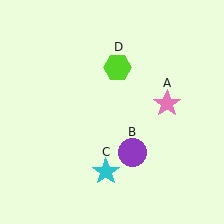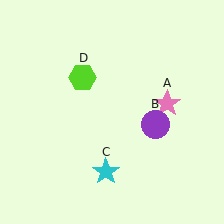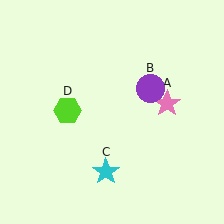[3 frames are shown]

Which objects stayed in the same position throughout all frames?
Pink star (object A) and cyan star (object C) remained stationary.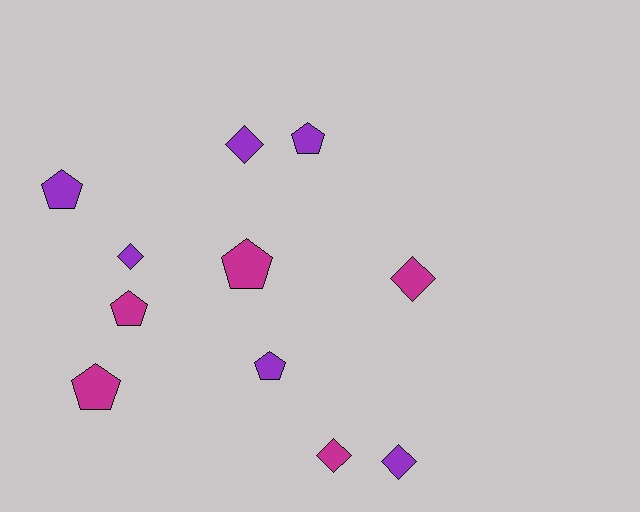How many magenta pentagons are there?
There are 3 magenta pentagons.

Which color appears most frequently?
Purple, with 6 objects.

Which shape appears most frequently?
Pentagon, with 6 objects.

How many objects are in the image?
There are 11 objects.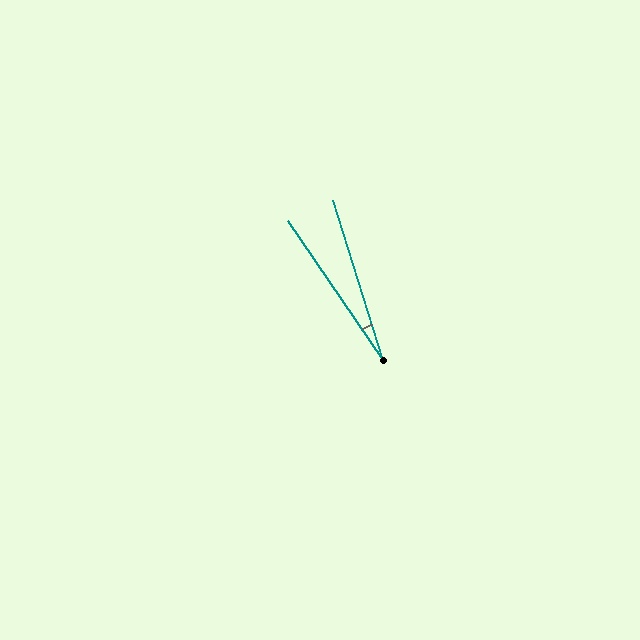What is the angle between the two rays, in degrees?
Approximately 17 degrees.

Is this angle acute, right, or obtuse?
It is acute.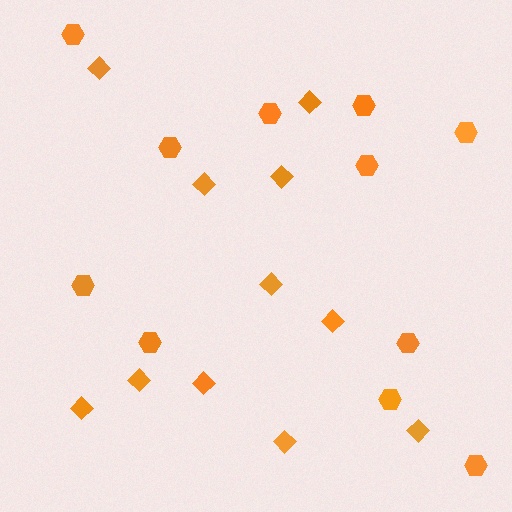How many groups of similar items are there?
There are 2 groups: one group of diamonds (11) and one group of hexagons (11).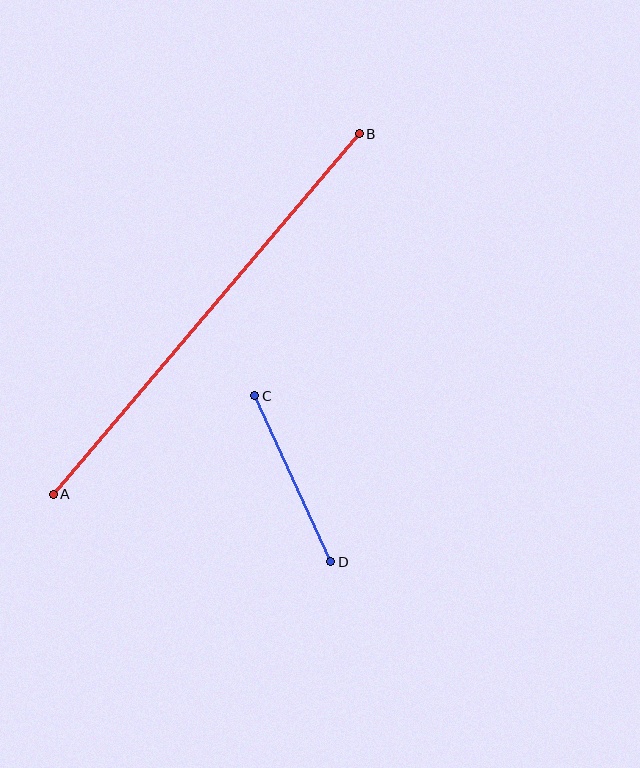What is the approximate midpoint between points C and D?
The midpoint is at approximately (293, 479) pixels.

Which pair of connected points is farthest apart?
Points A and B are farthest apart.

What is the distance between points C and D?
The distance is approximately 182 pixels.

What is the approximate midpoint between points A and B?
The midpoint is at approximately (206, 314) pixels.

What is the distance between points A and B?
The distance is approximately 473 pixels.